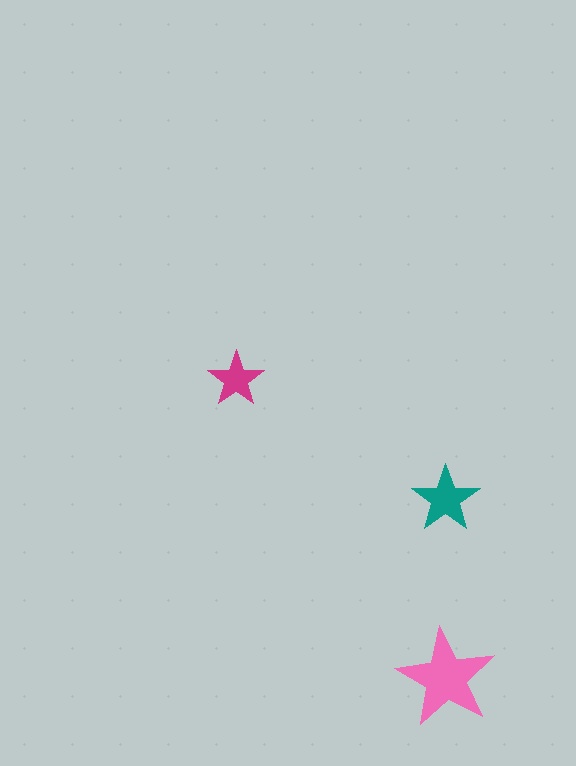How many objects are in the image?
There are 3 objects in the image.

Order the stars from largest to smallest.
the pink one, the teal one, the magenta one.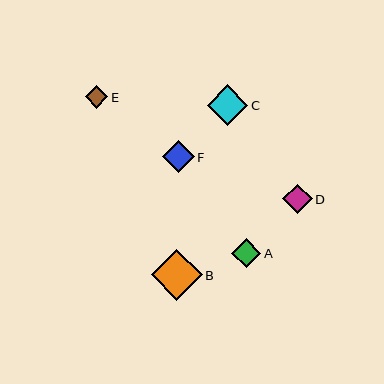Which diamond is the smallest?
Diamond E is the smallest with a size of approximately 22 pixels.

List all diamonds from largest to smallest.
From largest to smallest: B, C, F, D, A, E.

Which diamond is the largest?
Diamond B is the largest with a size of approximately 51 pixels.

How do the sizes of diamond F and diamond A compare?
Diamond F and diamond A are approximately the same size.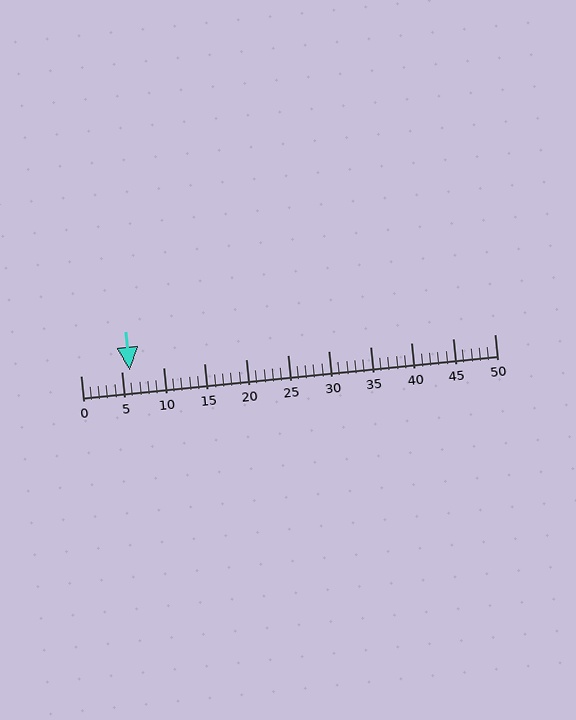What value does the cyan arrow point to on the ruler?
The cyan arrow points to approximately 6.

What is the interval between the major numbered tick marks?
The major tick marks are spaced 5 units apart.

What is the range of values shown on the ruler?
The ruler shows values from 0 to 50.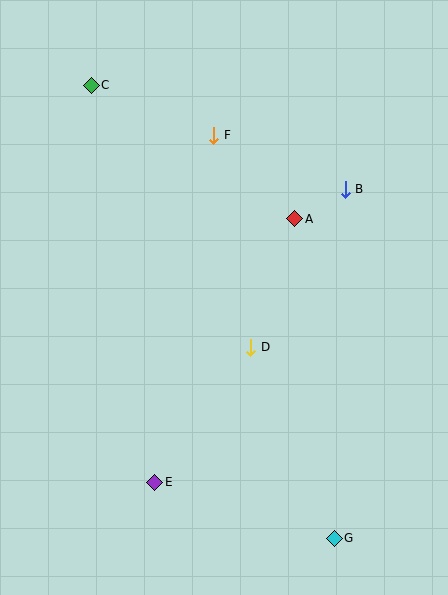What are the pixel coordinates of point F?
Point F is at (214, 135).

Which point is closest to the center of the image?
Point D at (251, 347) is closest to the center.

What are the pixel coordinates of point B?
Point B is at (345, 189).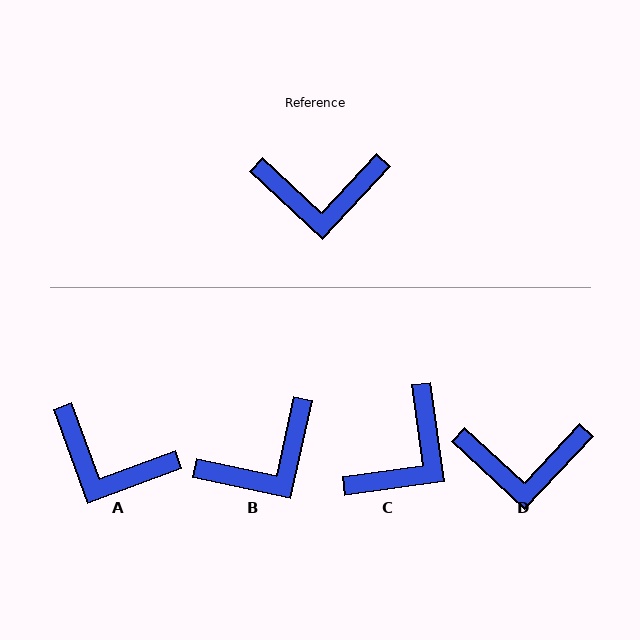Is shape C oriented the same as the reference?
No, it is off by about 51 degrees.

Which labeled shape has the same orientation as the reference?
D.